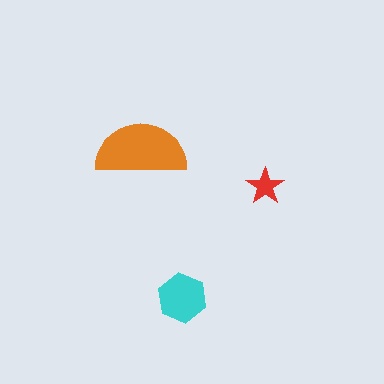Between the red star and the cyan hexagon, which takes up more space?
The cyan hexagon.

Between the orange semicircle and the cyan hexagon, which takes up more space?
The orange semicircle.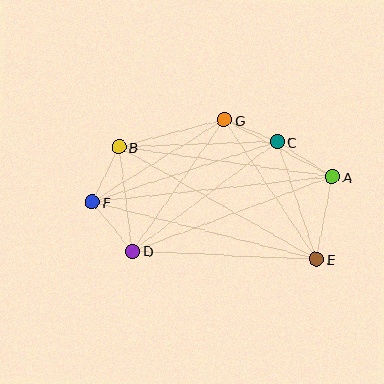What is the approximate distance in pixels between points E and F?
The distance between E and F is approximately 232 pixels.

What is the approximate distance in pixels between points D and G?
The distance between D and G is approximately 160 pixels.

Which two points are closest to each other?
Points C and G are closest to each other.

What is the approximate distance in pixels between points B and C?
The distance between B and C is approximately 158 pixels.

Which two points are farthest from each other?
Points A and F are farthest from each other.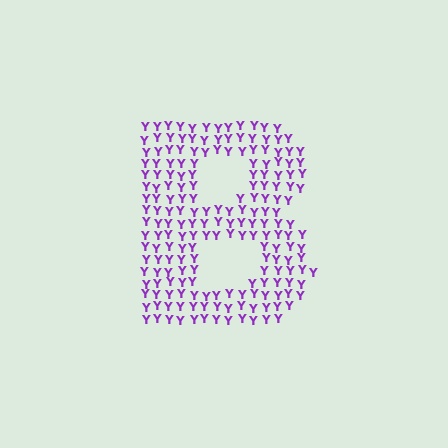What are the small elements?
The small elements are letter Y's.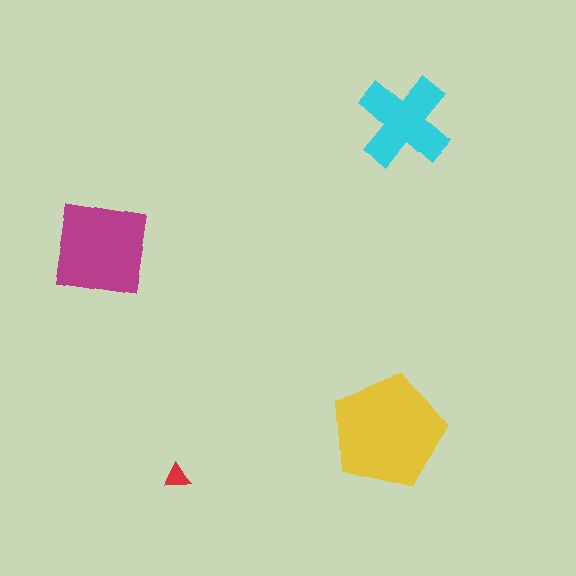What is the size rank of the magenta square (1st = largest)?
2nd.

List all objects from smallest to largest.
The red triangle, the cyan cross, the magenta square, the yellow pentagon.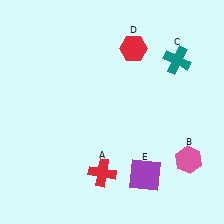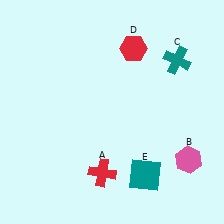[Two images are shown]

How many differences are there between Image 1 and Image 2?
There is 1 difference between the two images.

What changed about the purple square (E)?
In Image 1, E is purple. In Image 2, it changed to teal.